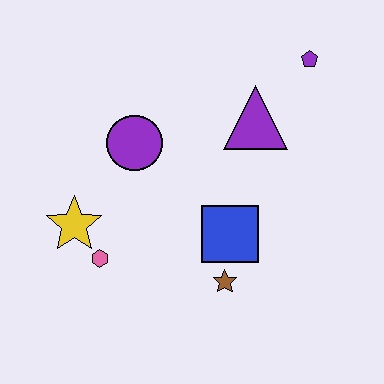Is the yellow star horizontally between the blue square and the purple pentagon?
No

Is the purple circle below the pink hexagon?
No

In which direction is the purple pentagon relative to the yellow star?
The purple pentagon is to the right of the yellow star.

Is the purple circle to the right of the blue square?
No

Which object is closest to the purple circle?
The yellow star is closest to the purple circle.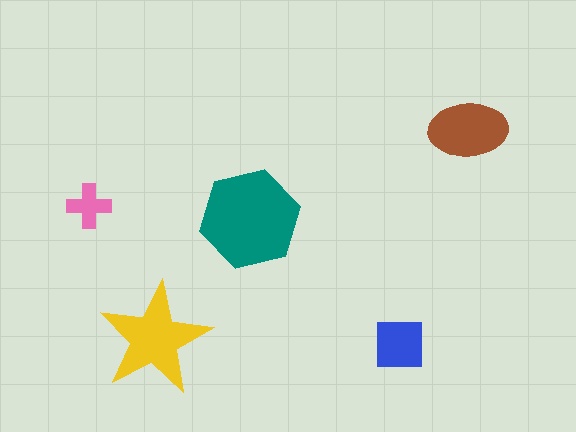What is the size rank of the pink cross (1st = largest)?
5th.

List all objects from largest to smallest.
The teal hexagon, the yellow star, the brown ellipse, the blue square, the pink cross.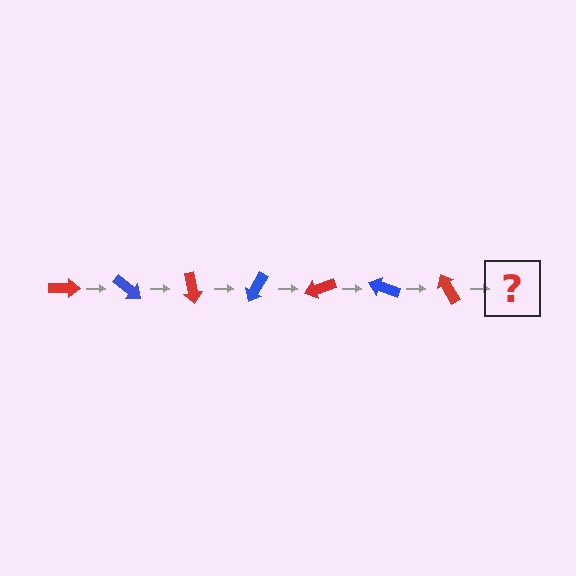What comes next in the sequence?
The next element should be a blue arrow, rotated 280 degrees from the start.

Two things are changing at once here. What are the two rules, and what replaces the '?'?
The two rules are that it rotates 40 degrees each step and the color cycles through red and blue. The '?' should be a blue arrow, rotated 280 degrees from the start.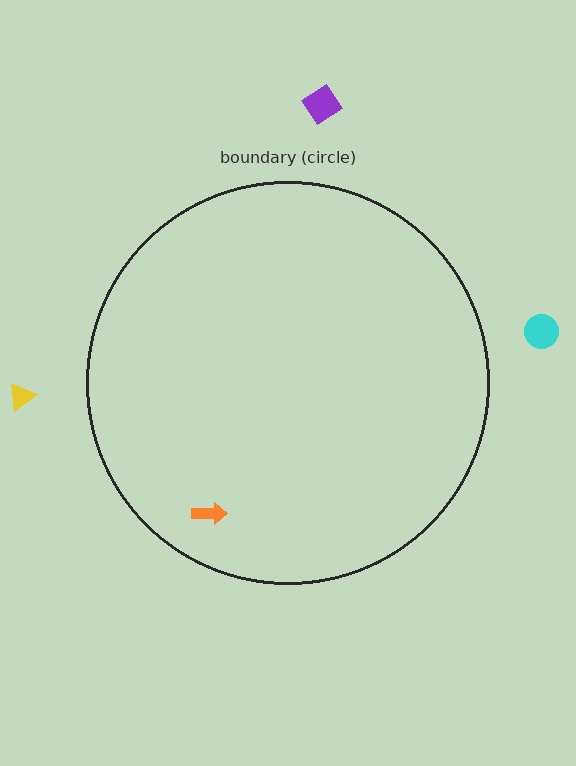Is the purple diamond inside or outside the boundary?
Outside.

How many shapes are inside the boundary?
1 inside, 3 outside.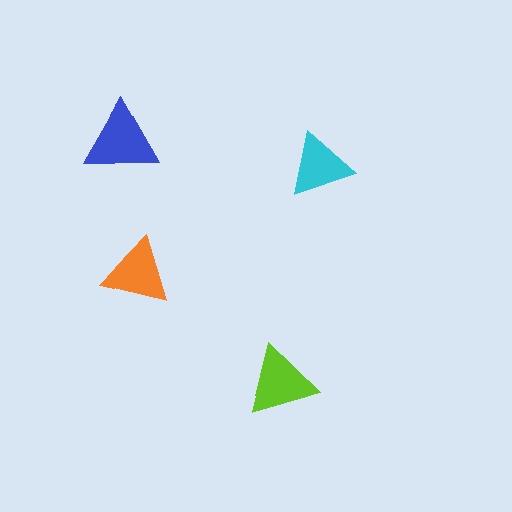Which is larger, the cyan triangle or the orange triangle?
The orange one.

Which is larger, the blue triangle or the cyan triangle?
The blue one.